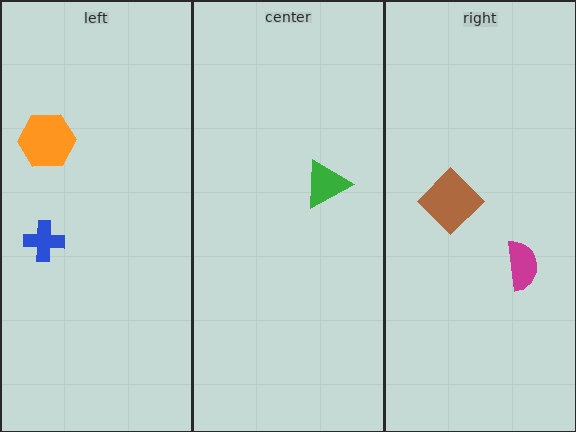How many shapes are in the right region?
2.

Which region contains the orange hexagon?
The left region.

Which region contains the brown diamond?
The right region.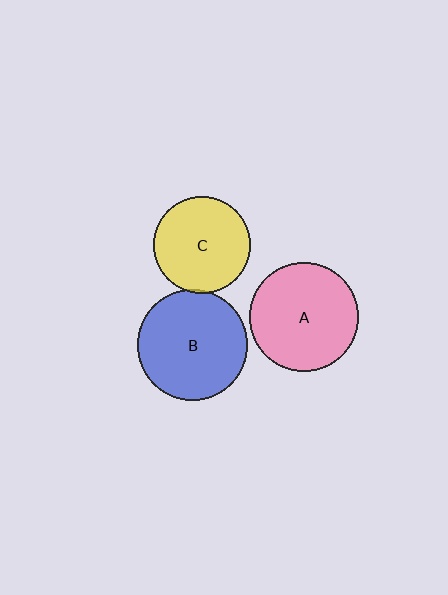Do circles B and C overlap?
Yes.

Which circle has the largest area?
Circle B (blue).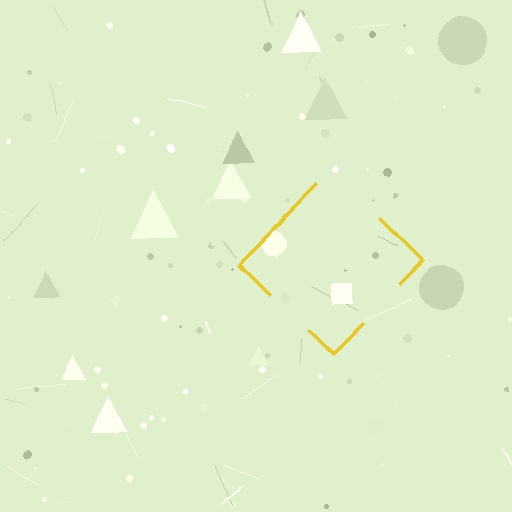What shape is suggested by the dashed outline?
The dashed outline suggests a diamond.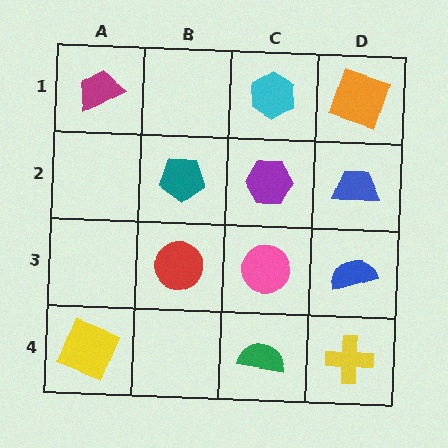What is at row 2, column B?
A teal pentagon.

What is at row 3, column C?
A pink circle.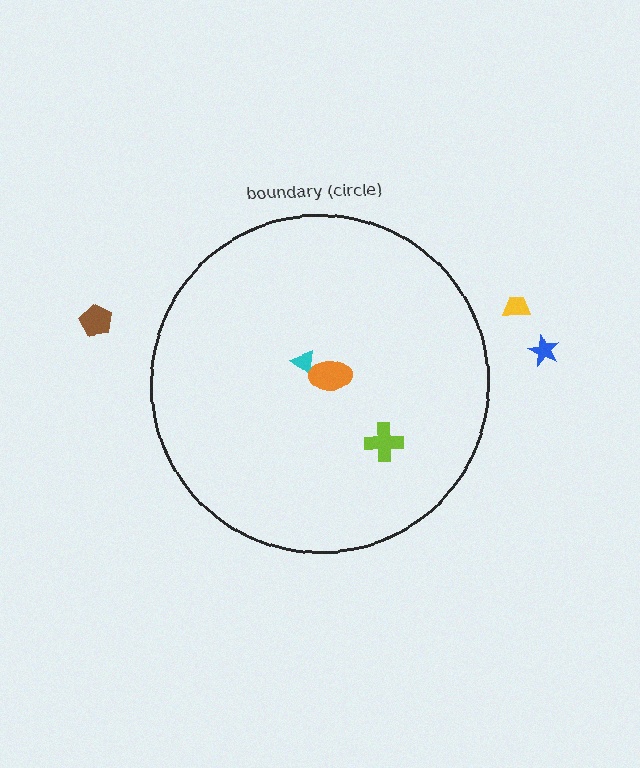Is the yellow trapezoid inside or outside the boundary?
Outside.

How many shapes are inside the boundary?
3 inside, 3 outside.